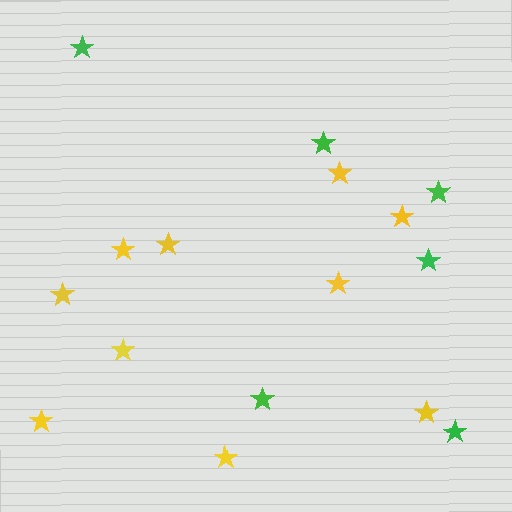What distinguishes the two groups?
There are 2 groups: one group of yellow stars (10) and one group of green stars (6).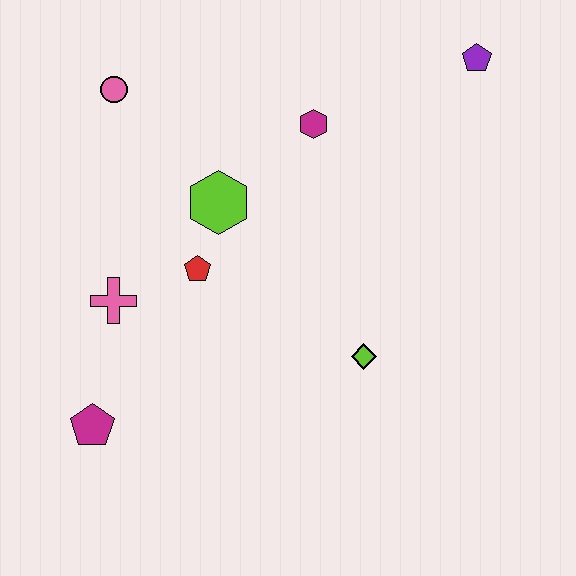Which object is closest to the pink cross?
The red pentagon is closest to the pink cross.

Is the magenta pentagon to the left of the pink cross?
Yes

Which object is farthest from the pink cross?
The purple pentagon is farthest from the pink cross.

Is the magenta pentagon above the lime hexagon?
No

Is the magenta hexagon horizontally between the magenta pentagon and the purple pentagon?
Yes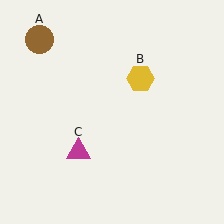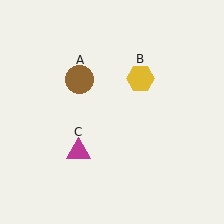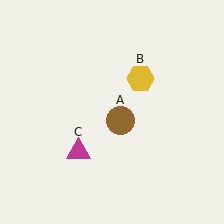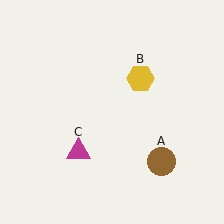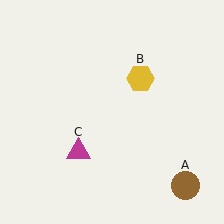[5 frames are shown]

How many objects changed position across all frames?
1 object changed position: brown circle (object A).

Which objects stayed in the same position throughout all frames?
Yellow hexagon (object B) and magenta triangle (object C) remained stationary.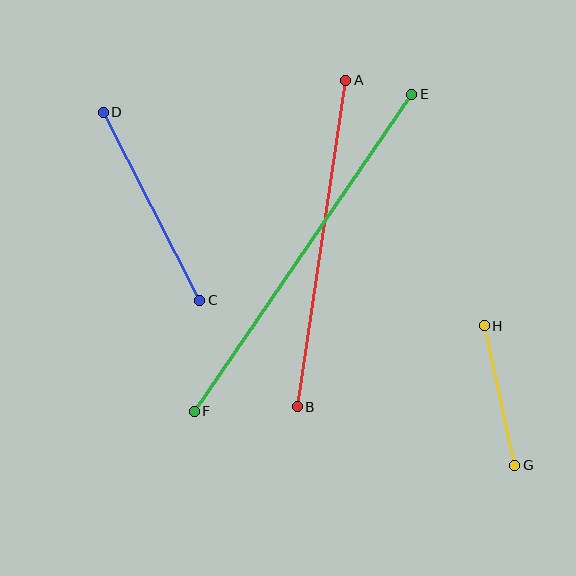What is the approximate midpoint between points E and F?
The midpoint is at approximately (303, 253) pixels.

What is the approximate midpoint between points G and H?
The midpoint is at approximately (500, 396) pixels.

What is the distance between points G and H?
The distance is approximately 143 pixels.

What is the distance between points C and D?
The distance is approximately 212 pixels.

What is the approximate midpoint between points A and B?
The midpoint is at approximately (322, 244) pixels.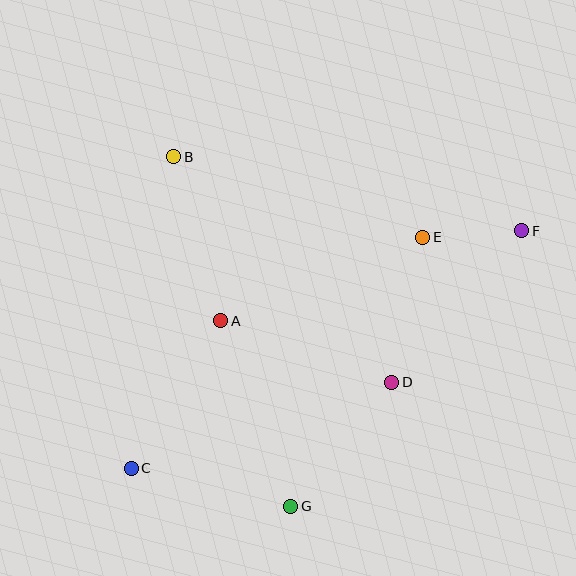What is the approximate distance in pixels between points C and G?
The distance between C and G is approximately 164 pixels.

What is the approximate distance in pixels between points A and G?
The distance between A and G is approximately 198 pixels.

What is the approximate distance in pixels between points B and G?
The distance between B and G is approximately 369 pixels.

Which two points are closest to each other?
Points E and F are closest to each other.